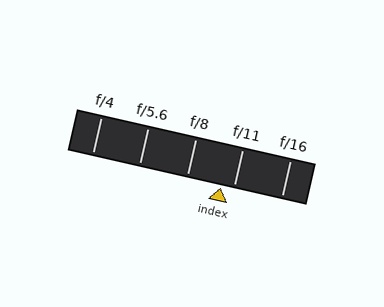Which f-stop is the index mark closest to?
The index mark is closest to f/11.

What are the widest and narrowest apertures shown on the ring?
The widest aperture shown is f/4 and the narrowest is f/16.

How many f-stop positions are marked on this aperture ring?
There are 5 f-stop positions marked.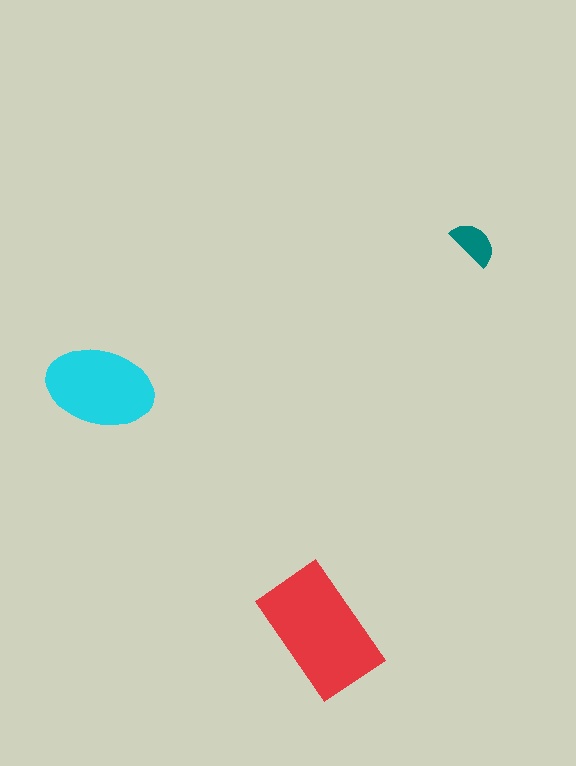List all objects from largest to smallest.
The red rectangle, the cyan ellipse, the teal semicircle.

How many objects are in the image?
There are 3 objects in the image.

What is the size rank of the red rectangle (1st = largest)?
1st.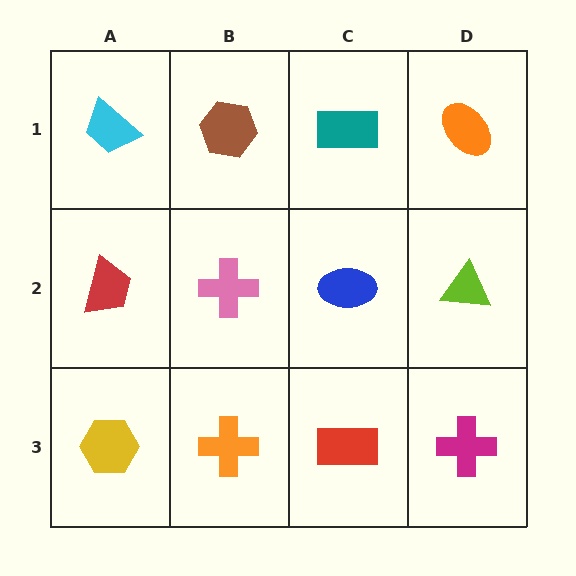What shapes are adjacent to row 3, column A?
A red trapezoid (row 2, column A), an orange cross (row 3, column B).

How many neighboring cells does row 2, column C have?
4.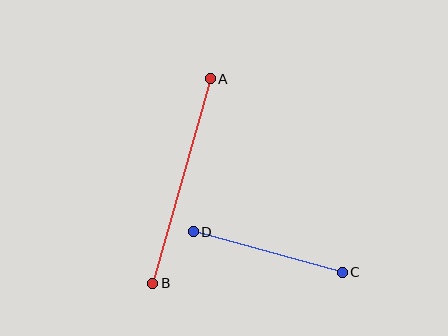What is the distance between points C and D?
The distance is approximately 155 pixels.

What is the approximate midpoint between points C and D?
The midpoint is at approximately (268, 252) pixels.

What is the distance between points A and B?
The distance is approximately 212 pixels.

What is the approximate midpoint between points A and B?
The midpoint is at approximately (181, 181) pixels.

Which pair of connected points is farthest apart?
Points A and B are farthest apart.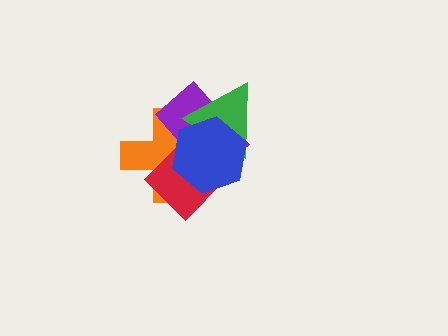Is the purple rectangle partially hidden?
Yes, it is partially covered by another shape.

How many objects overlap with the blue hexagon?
4 objects overlap with the blue hexagon.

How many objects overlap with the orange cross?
4 objects overlap with the orange cross.